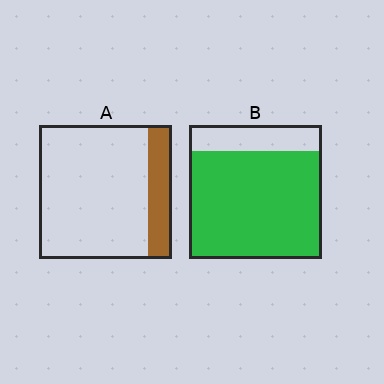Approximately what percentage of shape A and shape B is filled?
A is approximately 20% and B is approximately 80%.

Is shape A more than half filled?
No.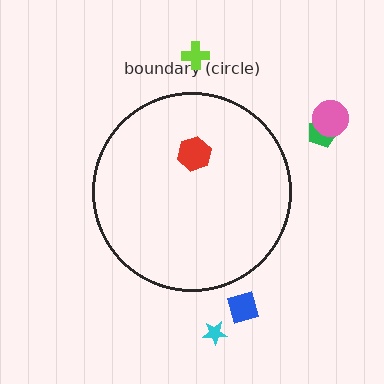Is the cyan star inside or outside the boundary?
Outside.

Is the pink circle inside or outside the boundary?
Outside.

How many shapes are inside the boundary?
1 inside, 5 outside.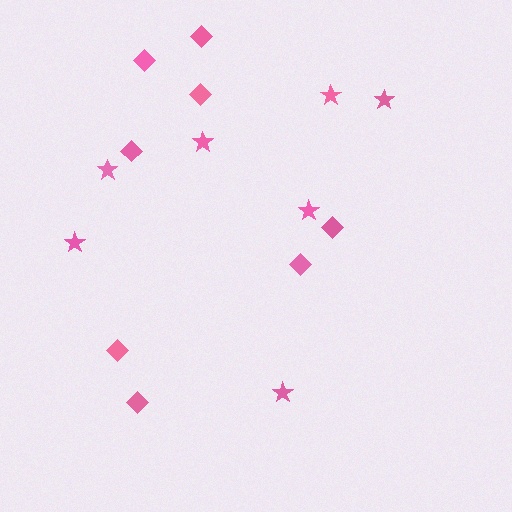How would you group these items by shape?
There are 2 groups: one group of diamonds (8) and one group of stars (7).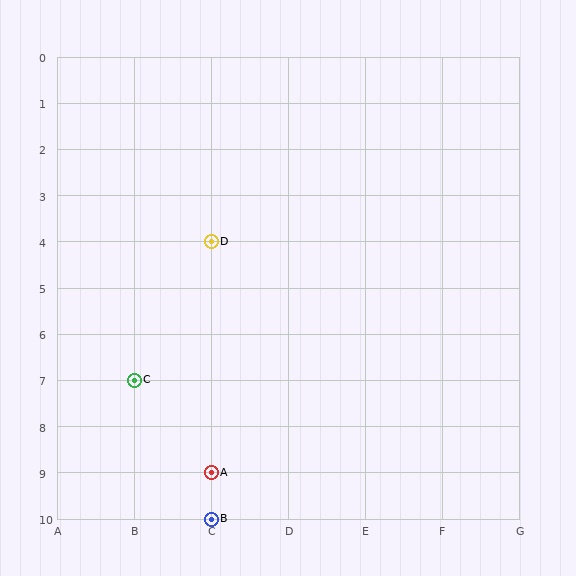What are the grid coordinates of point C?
Point C is at grid coordinates (B, 7).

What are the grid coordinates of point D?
Point D is at grid coordinates (C, 4).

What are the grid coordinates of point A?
Point A is at grid coordinates (C, 9).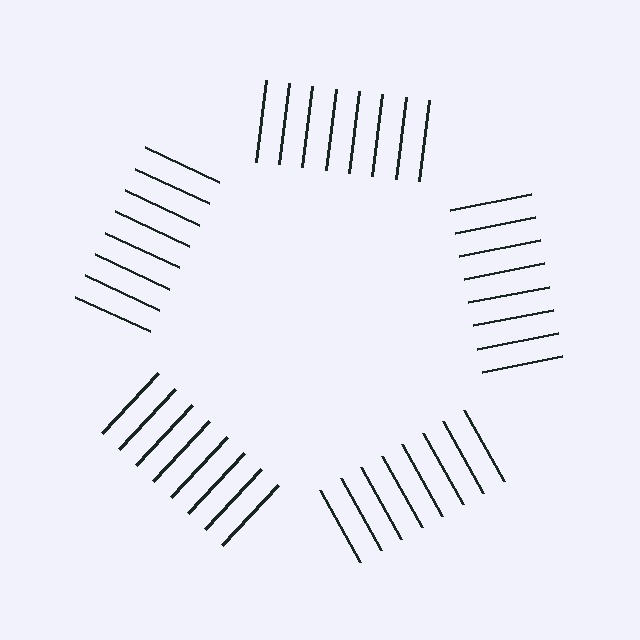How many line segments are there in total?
40 — 8 along each of the 5 edges.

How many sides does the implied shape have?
5 sides — the line-ends trace a pentagon.